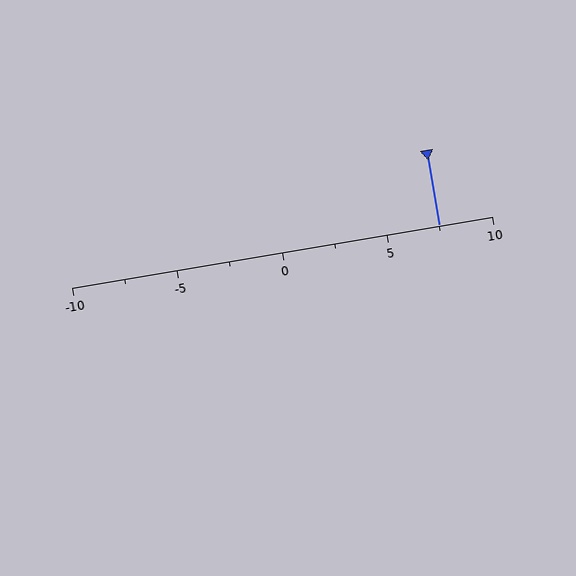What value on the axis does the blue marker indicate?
The marker indicates approximately 7.5.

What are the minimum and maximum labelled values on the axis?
The axis runs from -10 to 10.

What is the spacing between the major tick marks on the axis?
The major ticks are spaced 5 apart.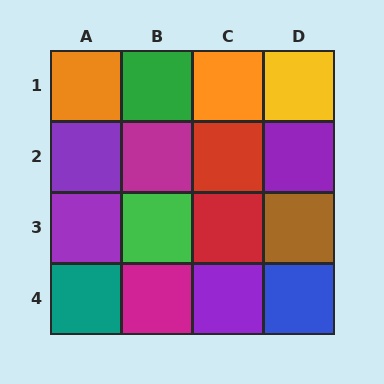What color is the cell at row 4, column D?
Blue.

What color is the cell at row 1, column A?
Orange.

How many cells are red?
2 cells are red.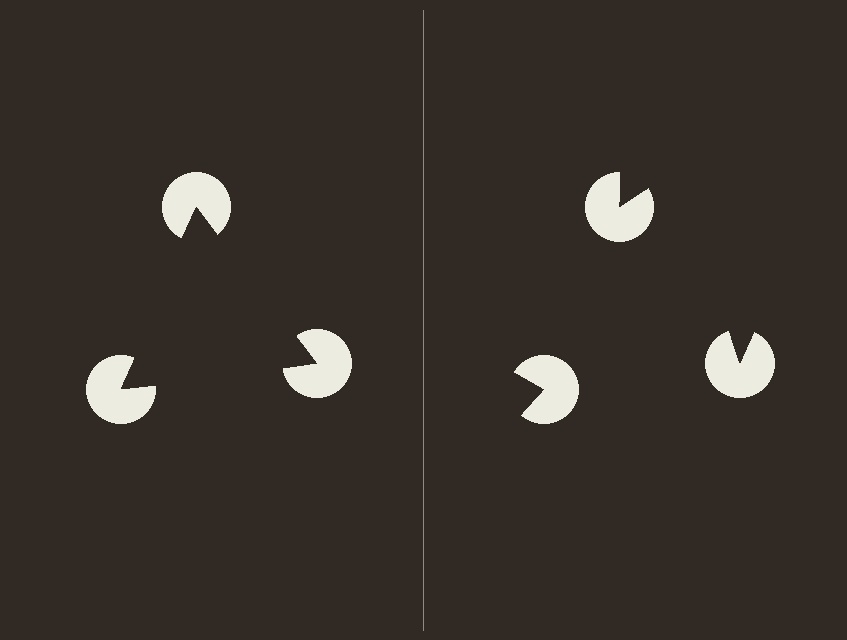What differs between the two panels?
The pac-man discs are positioned identically on both sides; only the wedge orientations differ. On the left they align to a triangle; on the right they are misaligned.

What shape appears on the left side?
An illusory triangle.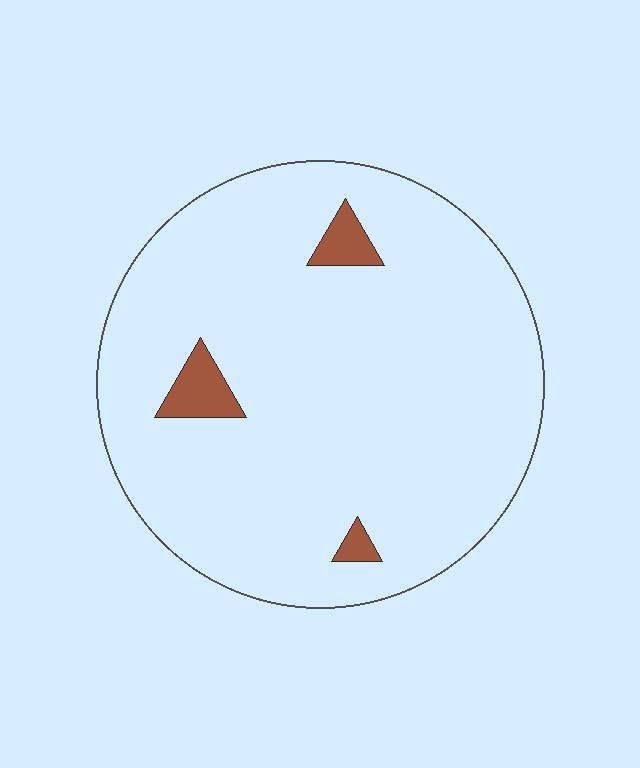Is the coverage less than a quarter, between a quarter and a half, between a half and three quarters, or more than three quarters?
Less than a quarter.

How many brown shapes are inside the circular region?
3.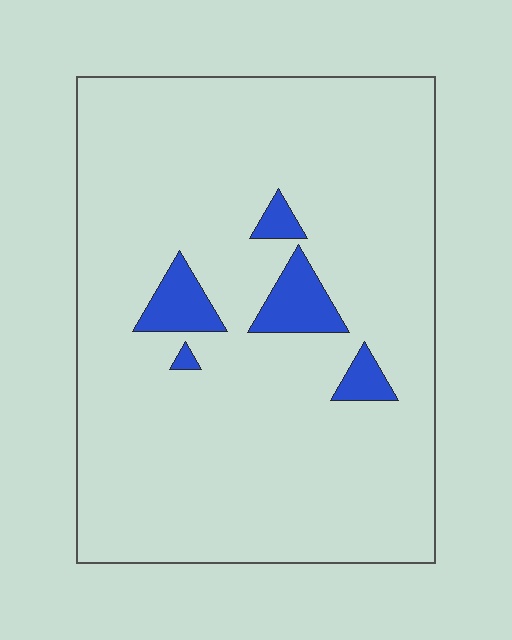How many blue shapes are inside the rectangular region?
5.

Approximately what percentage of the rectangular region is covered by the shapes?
Approximately 5%.